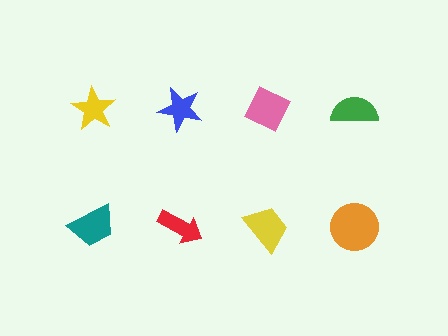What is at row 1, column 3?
A pink diamond.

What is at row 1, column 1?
A yellow star.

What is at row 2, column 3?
A yellow trapezoid.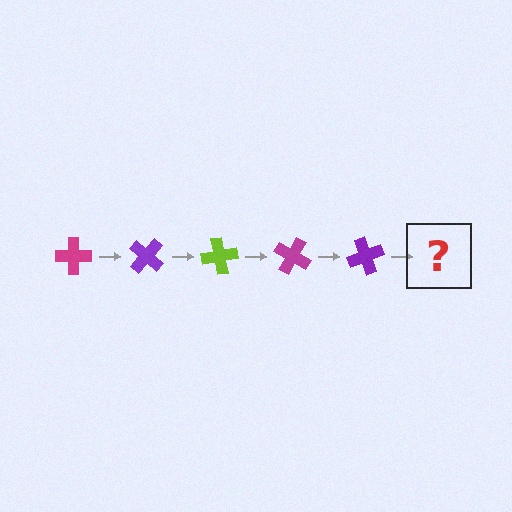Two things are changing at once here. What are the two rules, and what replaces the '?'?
The two rules are that it rotates 40 degrees each step and the color cycles through magenta, purple, and lime. The '?' should be a lime cross, rotated 200 degrees from the start.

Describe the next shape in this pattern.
It should be a lime cross, rotated 200 degrees from the start.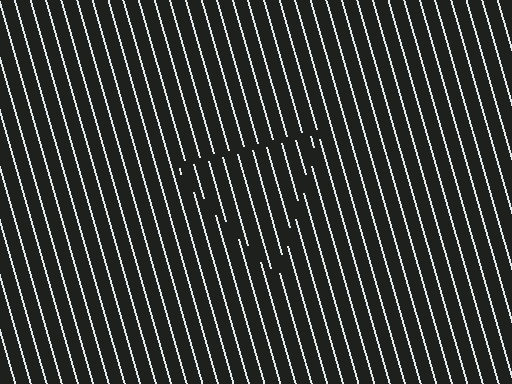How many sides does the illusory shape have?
3 sides — the line-ends trace a triangle.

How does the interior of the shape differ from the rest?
The interior of the shape contains the same grating, shifted by half a period — the contour is defined by the phase discontinuity where line-ends from the inner and outer gratings abut.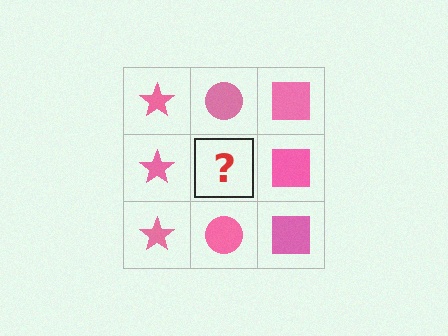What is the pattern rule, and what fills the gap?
The rule is that each column has a consistent shape. The gap should be filled with a pink circle.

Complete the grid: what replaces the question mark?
The question mark should be replaced with a pink circle.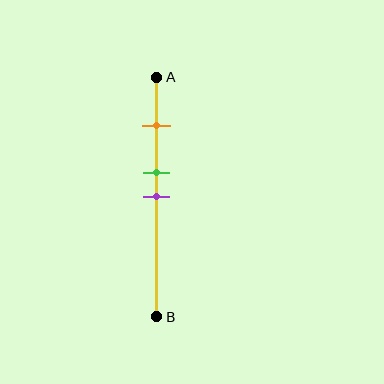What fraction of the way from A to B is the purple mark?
The purple mark is approximately 50% (0.5) of the way from A to B.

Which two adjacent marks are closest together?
The green and purple marks are the closest adjacent pair.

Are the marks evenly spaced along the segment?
No, the marks are not evenly spaced.